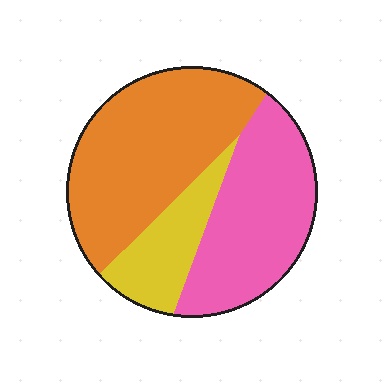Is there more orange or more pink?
Orange.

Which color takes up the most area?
Orange, at roughly 45%.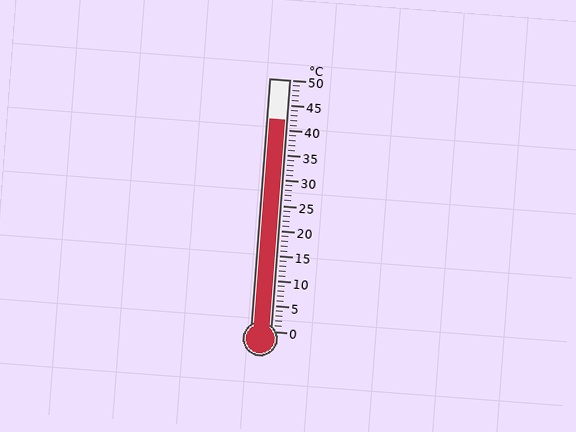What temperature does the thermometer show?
The thermometer shows approximately 42°C.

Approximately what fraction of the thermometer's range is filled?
The thermometer is filled to approximately 85% of its range.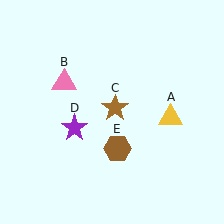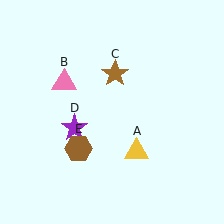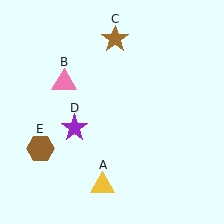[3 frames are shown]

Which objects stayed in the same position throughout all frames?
Pink triangle (object B) and purple star (object D) remained stationary.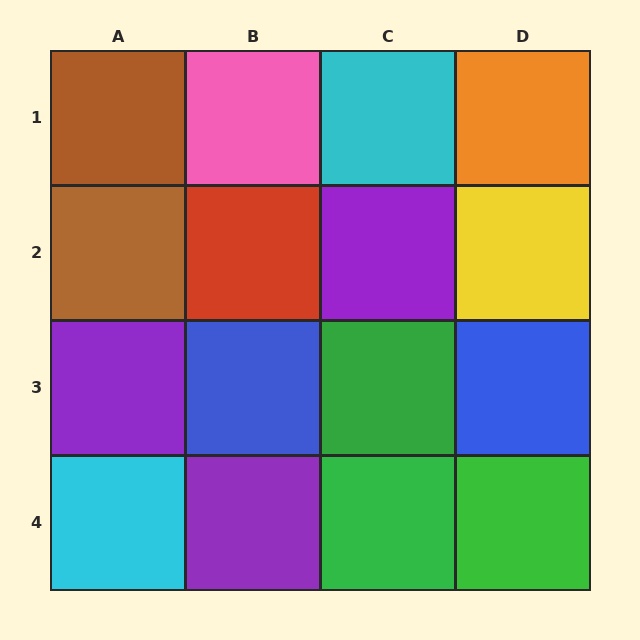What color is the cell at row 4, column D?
Green.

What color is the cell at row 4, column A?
Cyan.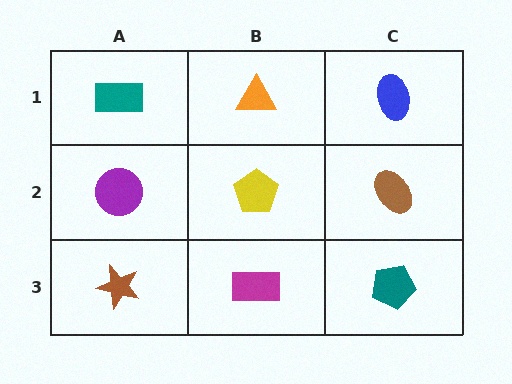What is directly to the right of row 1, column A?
An orange triangle.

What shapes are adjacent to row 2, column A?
A teal rectangle (row 1, column A), a brown star (row 3, column A), a yellow pentagon (row 2, column B).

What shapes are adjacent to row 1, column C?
A brown ellipse (row 2, column C), an orange triangle (row 1, column B).